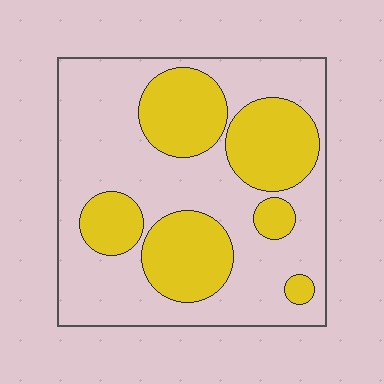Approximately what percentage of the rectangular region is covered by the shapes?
Approximately 35%.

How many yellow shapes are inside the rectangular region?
6.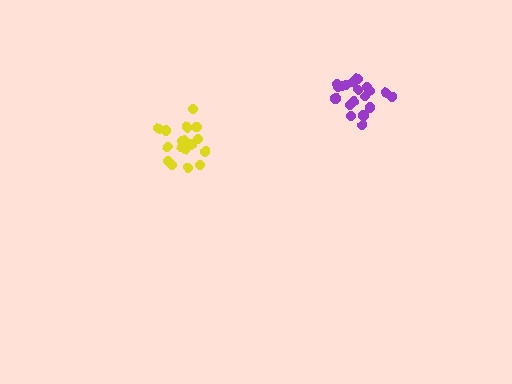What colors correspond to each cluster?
The clusters are colored: purple, yellow.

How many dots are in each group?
Group 1: 19 dots, Group 2: 19 dots (38 total).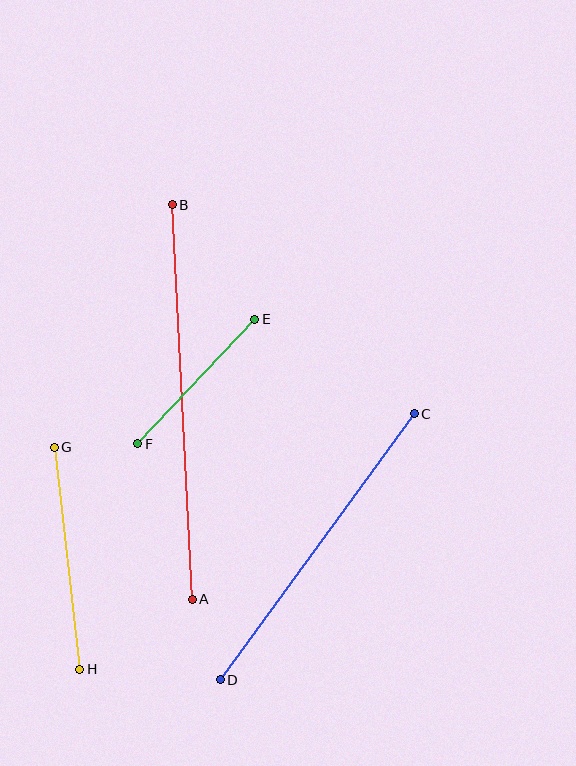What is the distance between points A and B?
The distance is approximately 395 pixels.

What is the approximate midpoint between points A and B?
The midpoint is at approximately (182, 402) pixels.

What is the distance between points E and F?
The distance is approximately 171 pixels.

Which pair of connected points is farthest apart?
Points A and B are farthest apart.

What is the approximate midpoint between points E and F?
The midpoint is at approximately (196, 382) pixels.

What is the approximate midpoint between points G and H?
The midpoint is at approximately (67, 558) pixels.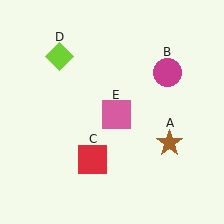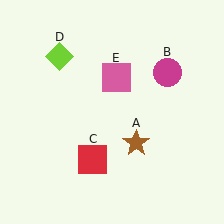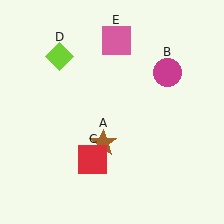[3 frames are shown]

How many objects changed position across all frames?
2 objects changed position: brown star (object A), pink square (object E).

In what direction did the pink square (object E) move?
The pink square (object E) moved up.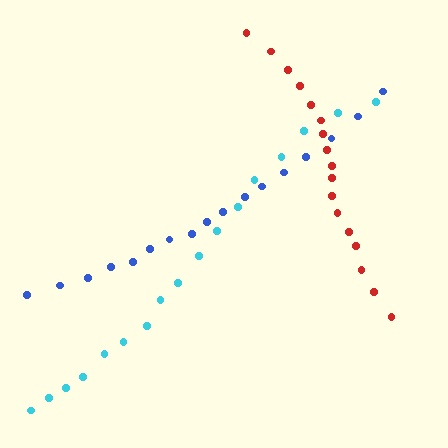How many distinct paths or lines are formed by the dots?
There are 3 distinct paths.